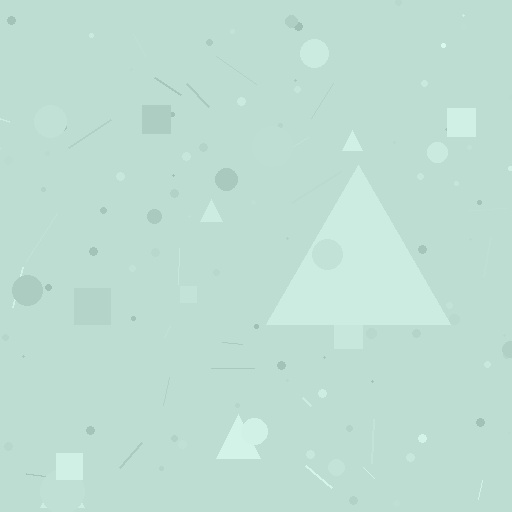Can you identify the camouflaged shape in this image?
The camouflaged shape is a triangle.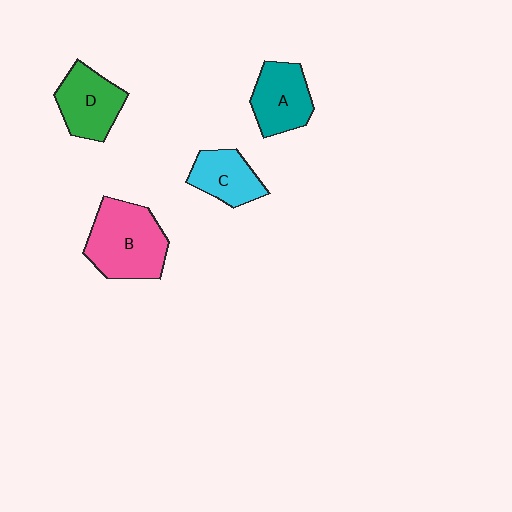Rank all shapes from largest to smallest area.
From largest to smallest: B (pink), D (green), A (teal), C (cyan).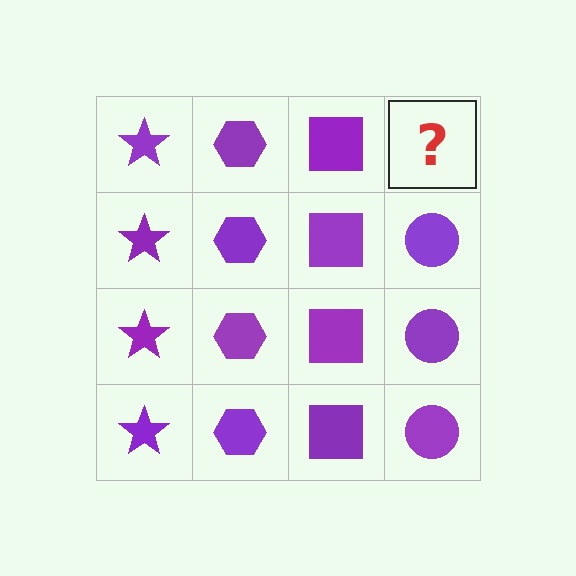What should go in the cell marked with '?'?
The missing cell should contain a purple circle.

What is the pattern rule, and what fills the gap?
The rule is that each column has a consistent shape. The gap should be filled with a purple circle.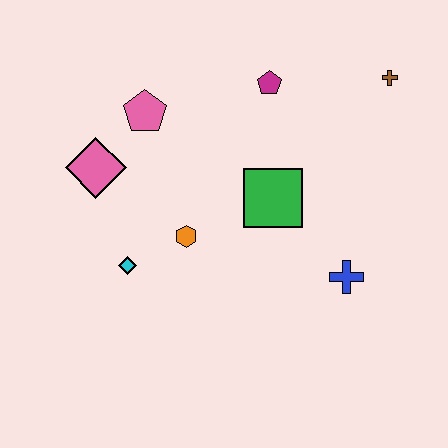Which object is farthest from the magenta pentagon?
The cyan diamond is farthest from the magenta pentagon.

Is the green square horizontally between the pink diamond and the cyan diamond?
No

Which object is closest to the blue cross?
The green square is closest to the blue cross.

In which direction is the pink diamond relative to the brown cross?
The pink diamond is to the left of the brown cross.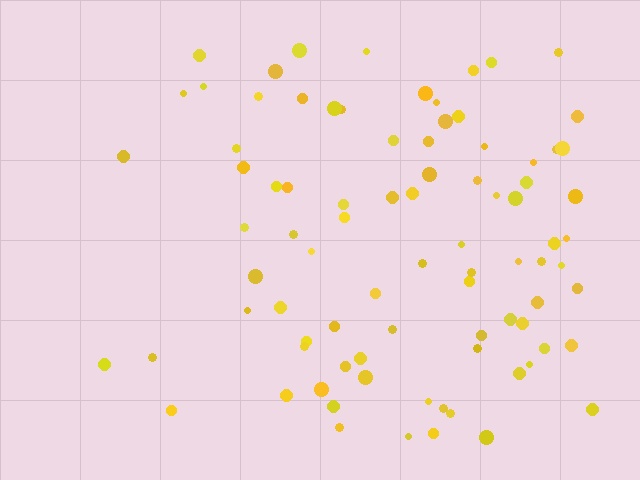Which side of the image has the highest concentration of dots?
The right.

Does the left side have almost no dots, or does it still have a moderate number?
Still a moderate number, just noticeably fewer than the right.